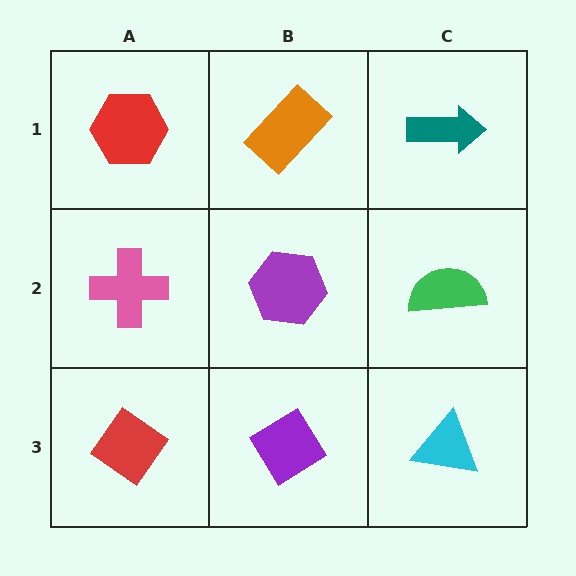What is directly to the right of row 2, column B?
A green semicircle.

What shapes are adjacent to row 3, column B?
A purple hexagon (row 2, column B), a red diamond (row 3, column A), a cyan triangle (row 3, column C).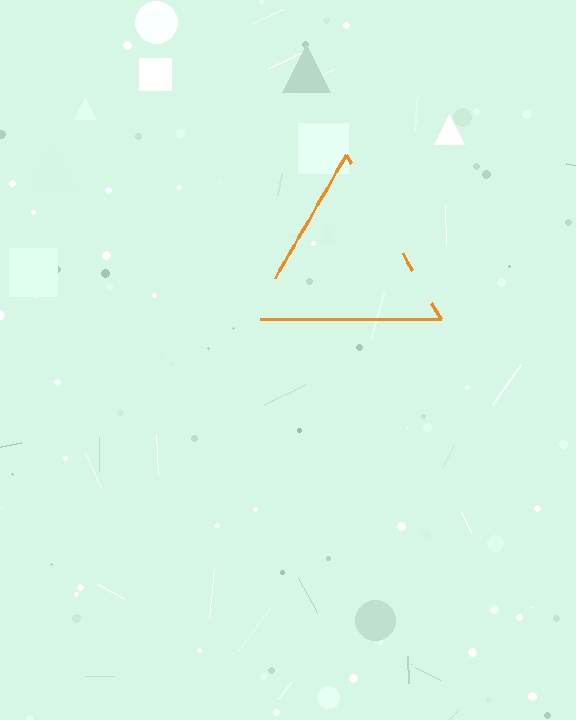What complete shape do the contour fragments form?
The contour fragments form a triangle.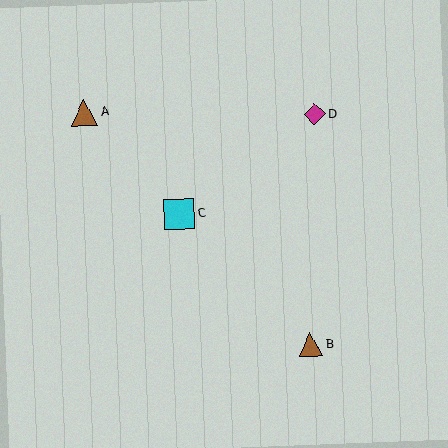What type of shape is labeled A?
Shape A is a brown triangle.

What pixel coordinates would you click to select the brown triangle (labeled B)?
Click at (311, 344) to select the brown triangle B.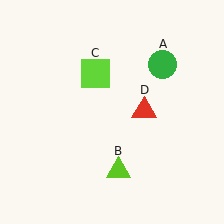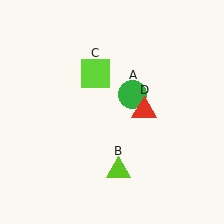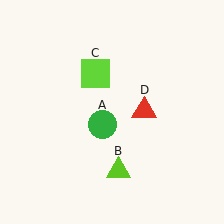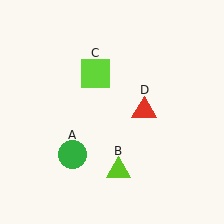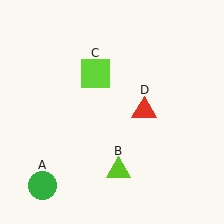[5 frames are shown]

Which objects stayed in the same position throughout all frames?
Lime triangle (object B) and lime square (object C) and red triangle (object D) remained stationary.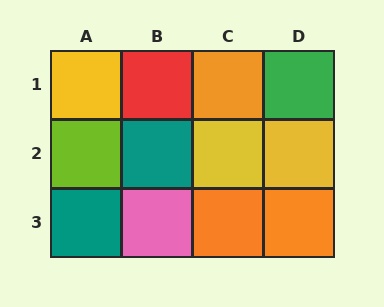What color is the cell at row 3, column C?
Orange.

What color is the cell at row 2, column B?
Teal.